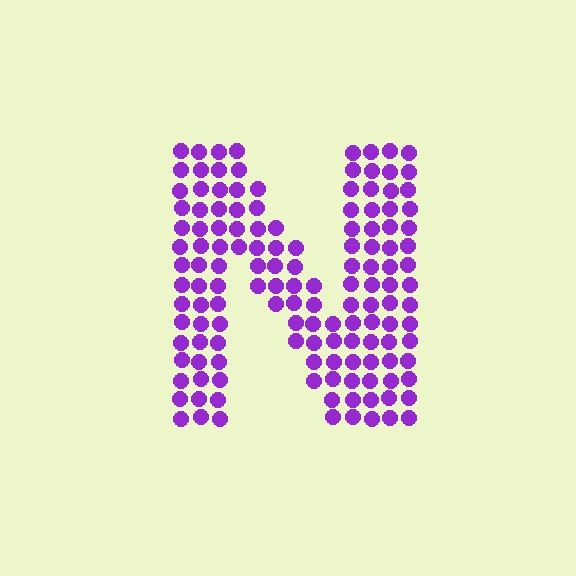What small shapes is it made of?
It is made of small circles.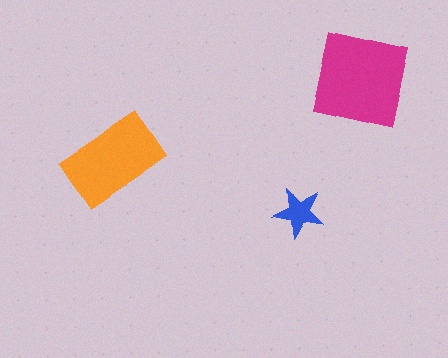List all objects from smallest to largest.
The blue star, the orange rectangle, the magenta square.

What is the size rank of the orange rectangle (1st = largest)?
2nd.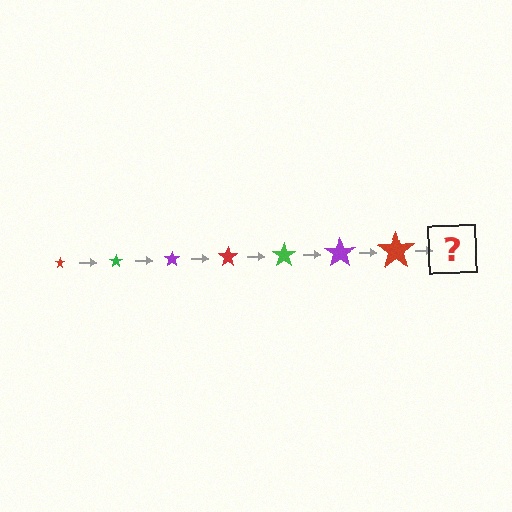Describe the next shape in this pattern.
It should be a green star, larger than the previous one.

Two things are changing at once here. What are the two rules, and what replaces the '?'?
The two rules are that the star grows larger each step and the color cycles through red, green, and purple. The '?' should be a green star, larger than the previous one.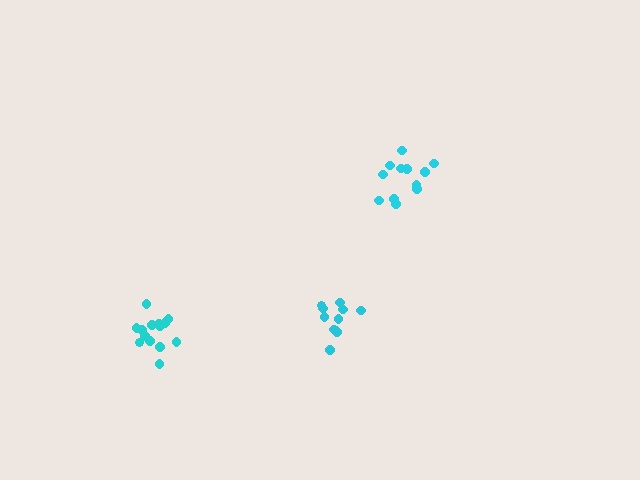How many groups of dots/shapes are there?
There are 3 groups.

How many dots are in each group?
Group 1: 14 dots, Group 2: 11 dots, Group 3: 12 dots (37 total).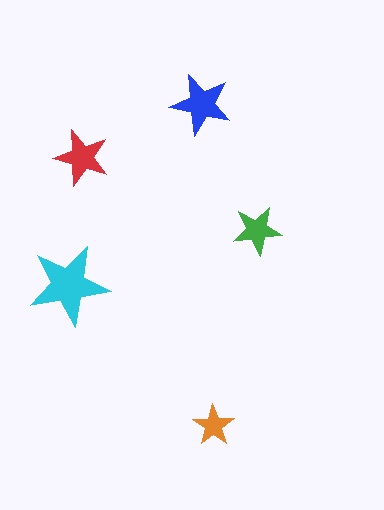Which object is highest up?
The blue star is topmost.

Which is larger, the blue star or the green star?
The blue one.